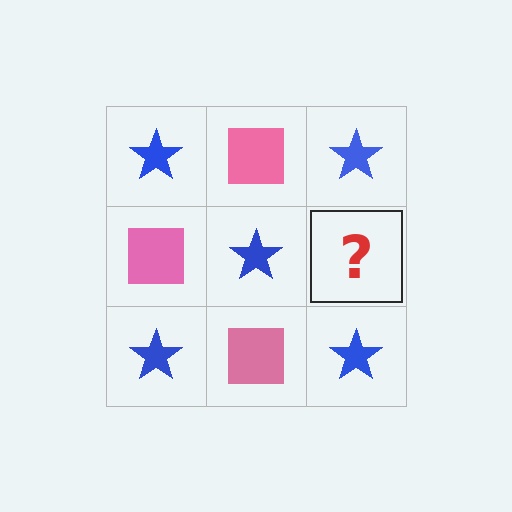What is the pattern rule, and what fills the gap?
The rule is that it alternates blue star and pink square in a checkerboard pattern. The gap should be filled with a pink square.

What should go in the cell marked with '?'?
The missing cell should contain a pink square.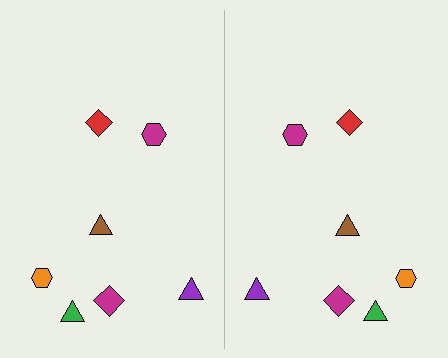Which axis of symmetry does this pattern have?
The pattern has a vertical axis of symmetry running through the center of the image.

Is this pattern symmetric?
Yes, this pattern has bilateral (reflection) symmetry.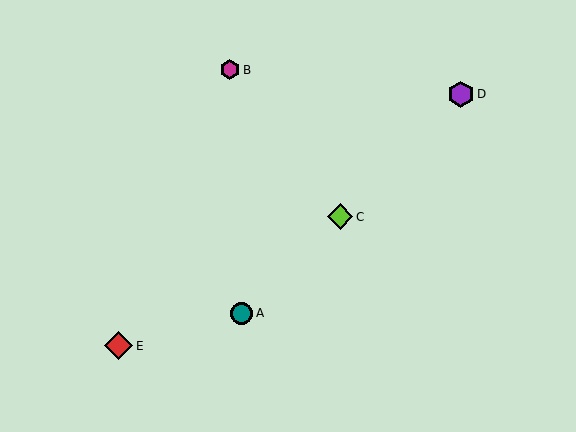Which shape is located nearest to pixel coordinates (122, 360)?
The red diamond (labeled E) at (119, 346) is nearest to that location.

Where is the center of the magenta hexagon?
The center of the magenta hexagon is at (230, 70).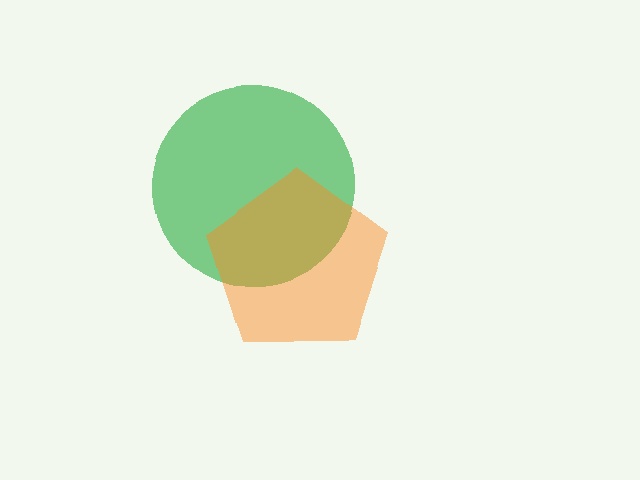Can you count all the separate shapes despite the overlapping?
Yes, there are 2 separate shapes.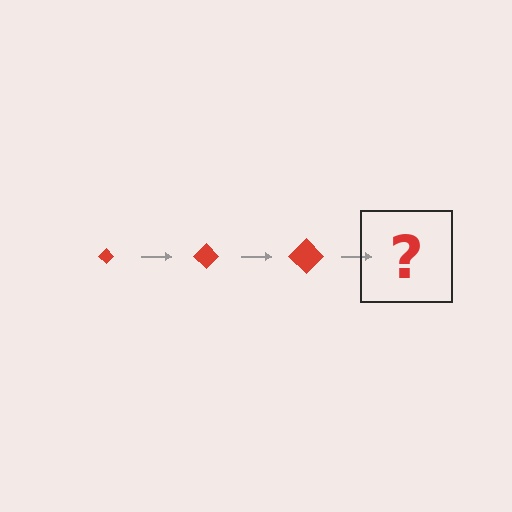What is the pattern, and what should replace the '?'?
The pattern is that the diamond gets progressively larger each step. The '?' should be a red diamond, larger than the previous one.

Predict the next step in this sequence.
The next step is a red diamond, larger than the previous one.